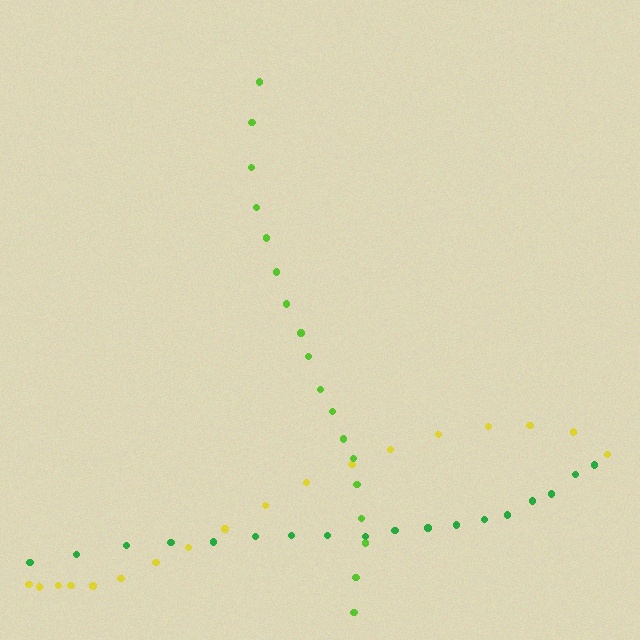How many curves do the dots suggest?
There are 3 distinct paths.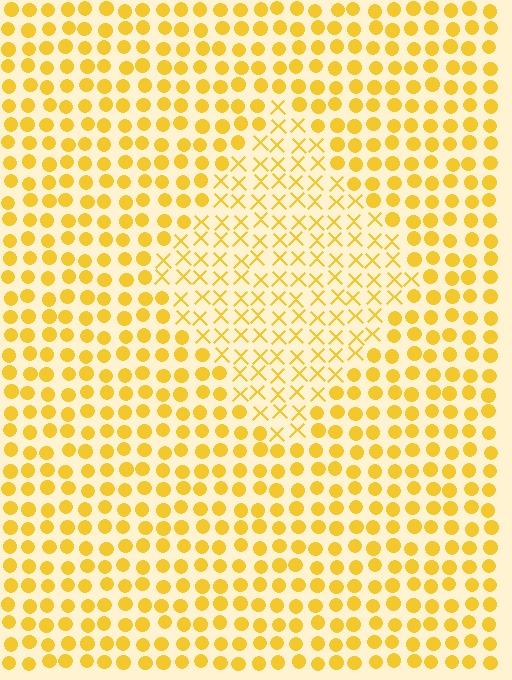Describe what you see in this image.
The image is filled with small yellow elements arranged in a uniform grid. A diamond-shaped region contains X marks, while the surrounding area contains circles. The boundary is defined purely by the change in element shape.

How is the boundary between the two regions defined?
The boundary is defined by a change in element shape: X marks inside vs. circles outside. All elements share the same color and spacing.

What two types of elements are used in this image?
The image uses X marks inside the diamond region and circles outside it.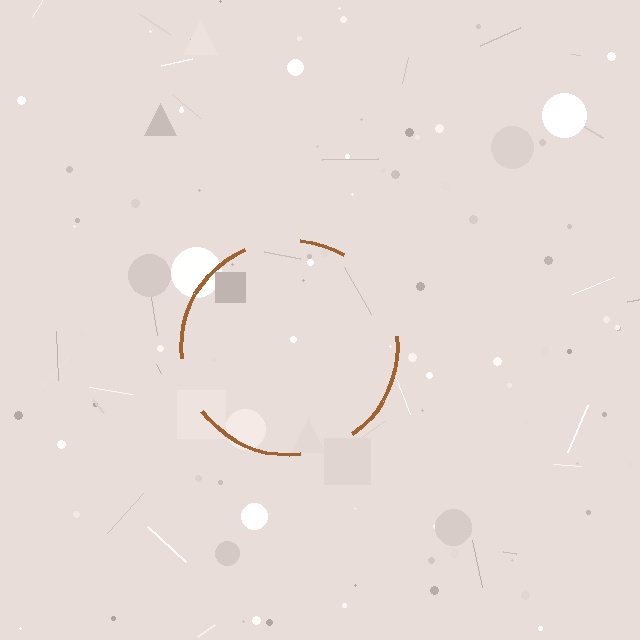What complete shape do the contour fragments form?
The contour fragments form a circle.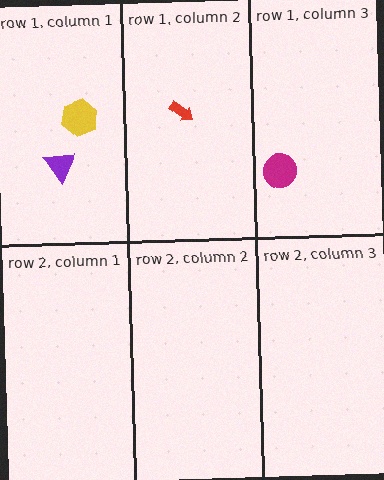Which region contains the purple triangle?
The row 1, column 1 region.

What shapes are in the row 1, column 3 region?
The magenta circle.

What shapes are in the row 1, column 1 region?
The yellow hexagon, the purple triangle.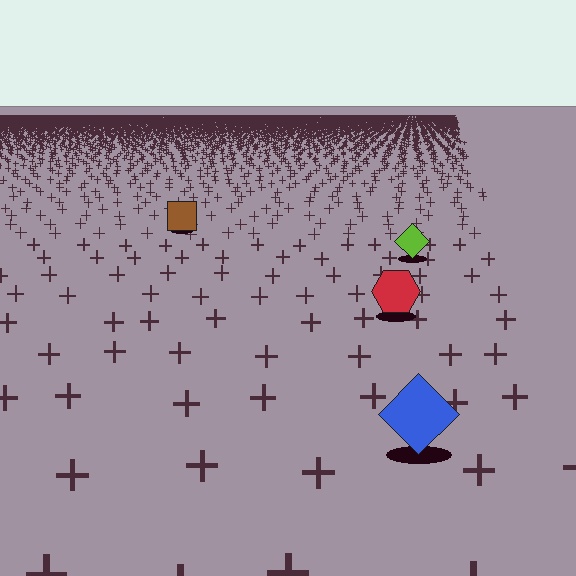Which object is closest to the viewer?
The blue diamond is closest. The texture marks near it are larger and more spread out.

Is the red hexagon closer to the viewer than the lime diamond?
Yes. The red hexagon is closer — you can tell from the texture gradient: the ground texture is coarser near it.